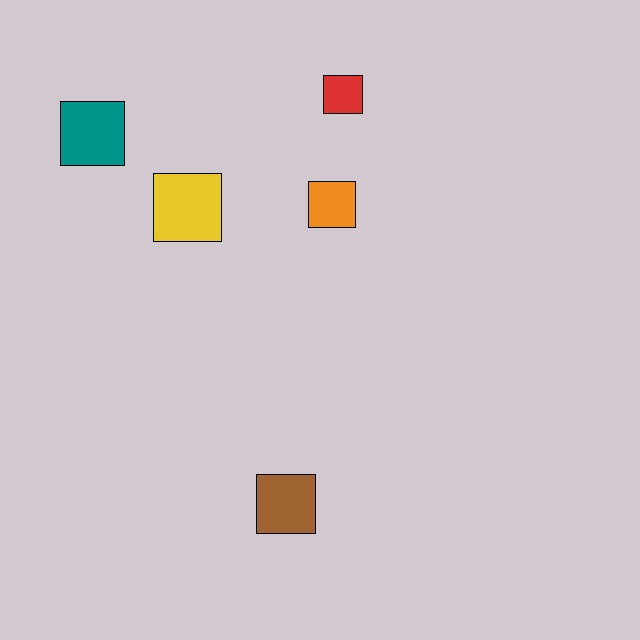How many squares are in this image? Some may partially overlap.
There are 5 squares.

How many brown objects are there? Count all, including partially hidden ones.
There is 1 brown object.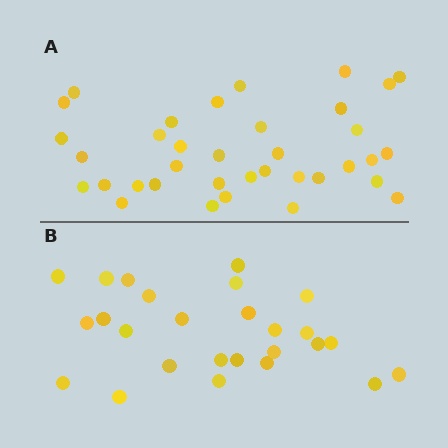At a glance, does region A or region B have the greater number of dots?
Region A (the top region) has more dots.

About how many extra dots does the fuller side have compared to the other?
Region A has roughly 10 or so more dots than region B.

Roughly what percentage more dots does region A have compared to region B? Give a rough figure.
About 40% more.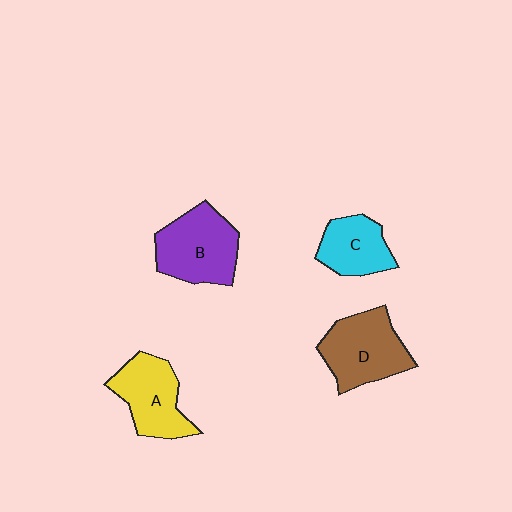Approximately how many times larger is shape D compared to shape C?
Approximately 1.4 times.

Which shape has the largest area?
Shape B (purple).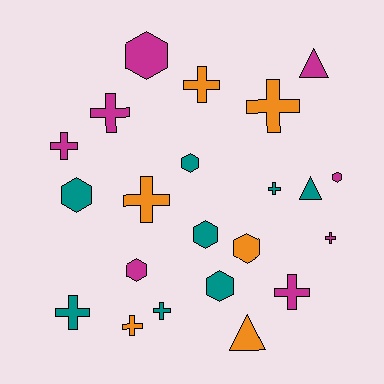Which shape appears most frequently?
Cross, with 11 objects.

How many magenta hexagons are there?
There are 3 magenta hexagons.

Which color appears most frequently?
Magenta, with 8 objects.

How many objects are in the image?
There are 22 objects.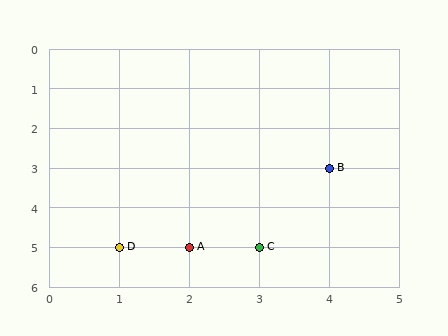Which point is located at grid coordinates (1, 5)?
Point D is at (1, 5).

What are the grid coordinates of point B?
Point B is at grid coordinates (4, 3).